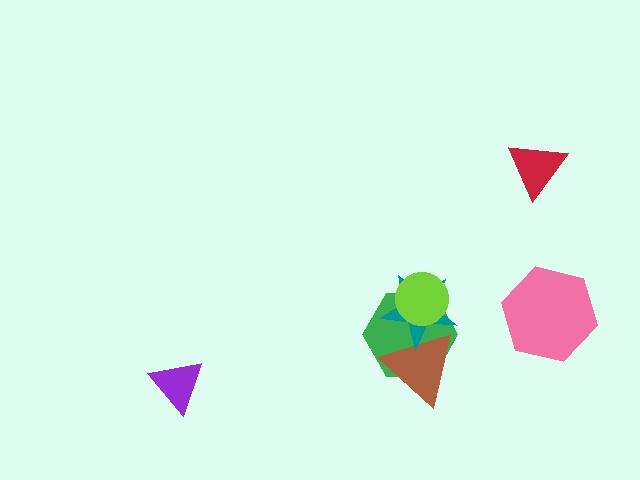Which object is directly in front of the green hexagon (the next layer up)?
The brown triangle is directly in front of the green hexagon.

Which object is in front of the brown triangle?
The teal star is in front of the brown triangle.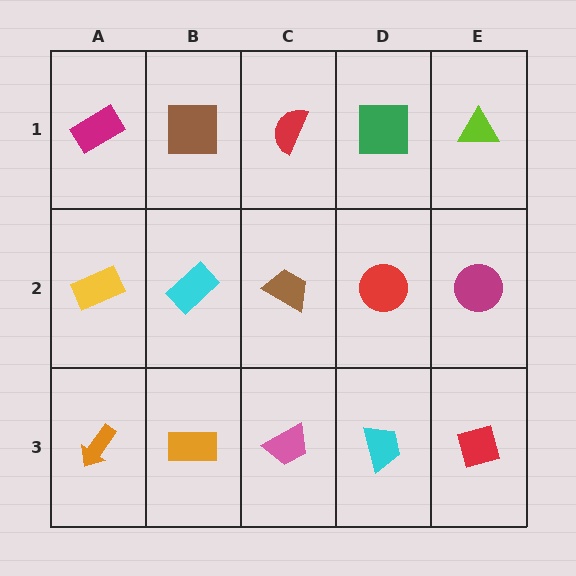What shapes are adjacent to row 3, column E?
A magenta circle (row 2, column E), a cyan trapezoid (row 3, column D).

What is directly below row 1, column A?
A yellow rectangle.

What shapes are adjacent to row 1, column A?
A yellow rectangle (row 2, column A), a brown square (row 1, column B).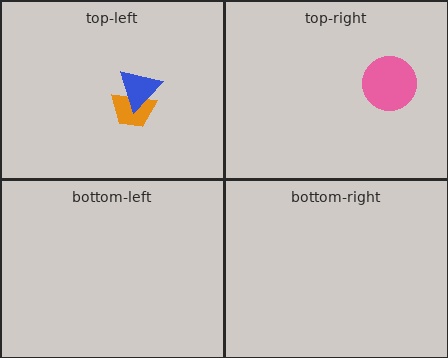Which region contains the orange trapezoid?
The top-left region.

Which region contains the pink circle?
The top-right region.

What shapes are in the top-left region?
The orange trapezoid, the blue triangle.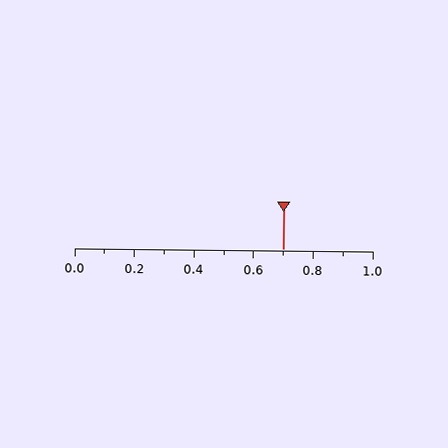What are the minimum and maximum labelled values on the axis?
The axis runs from 0.0 to 1.0.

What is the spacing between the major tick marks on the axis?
The major ticks are spaced 0.2 apart.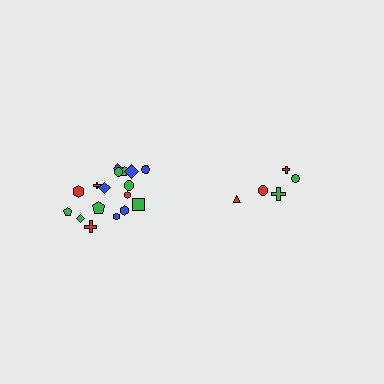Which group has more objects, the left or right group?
The left group.